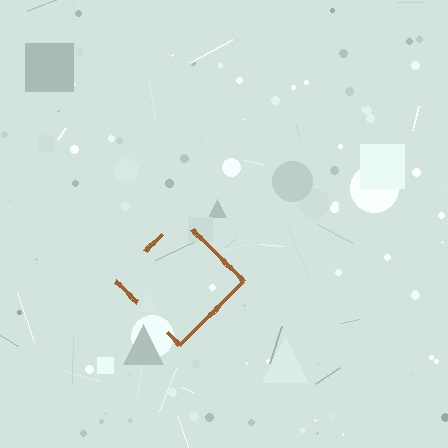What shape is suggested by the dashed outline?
The dashed outline suggests a diamond.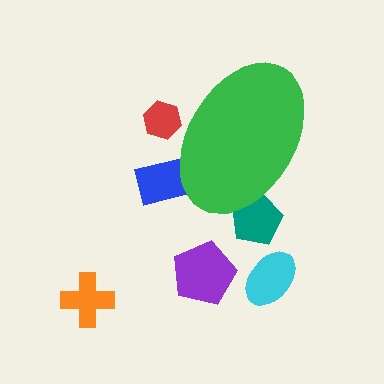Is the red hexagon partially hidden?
Yes, the red hexagon is partially hidden behind the green ellipse.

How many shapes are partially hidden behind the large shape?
3 shapes are partially hidden.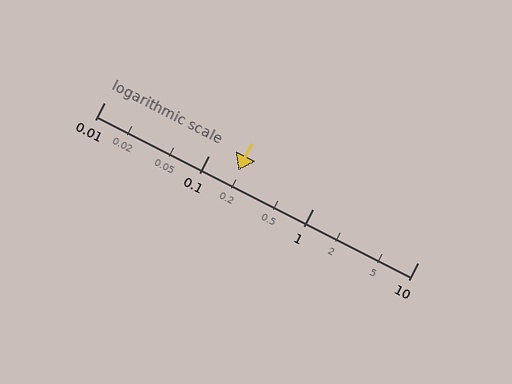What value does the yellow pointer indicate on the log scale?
The pointer indicates approximately 0.19.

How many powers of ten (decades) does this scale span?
The scale spans 3 decades, from 0.01 to 10.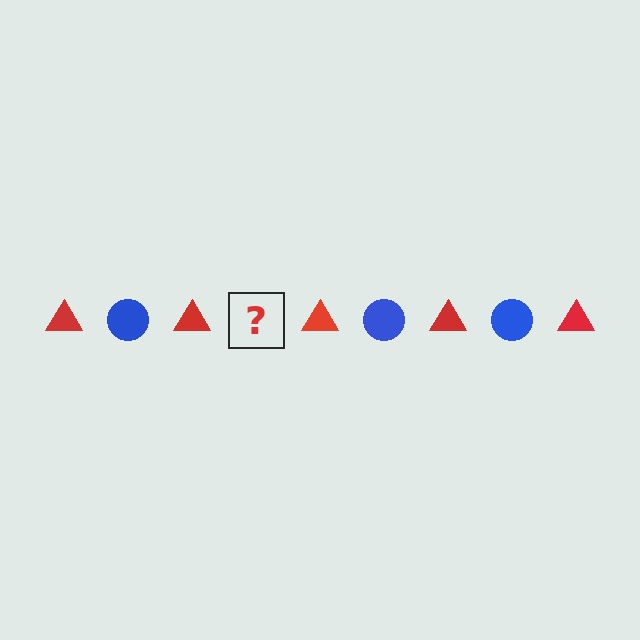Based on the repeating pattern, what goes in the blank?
The blank should be a blue circle.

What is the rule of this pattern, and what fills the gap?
The rule is that the pattern alternates between red triangle and blue circle. The gap should be filled with a blue circle.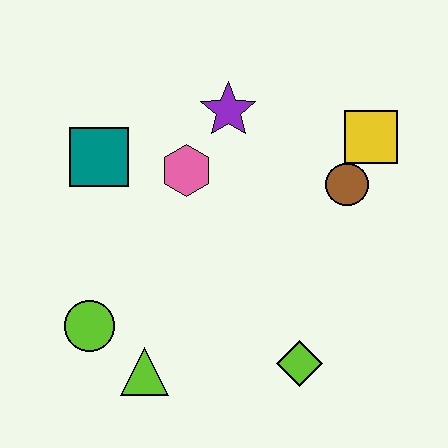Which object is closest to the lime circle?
The lime triangle is closest to the lime circle.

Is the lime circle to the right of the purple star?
No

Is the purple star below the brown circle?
No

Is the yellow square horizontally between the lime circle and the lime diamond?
No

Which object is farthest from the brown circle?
The lime circle is farthest from the brown circle.